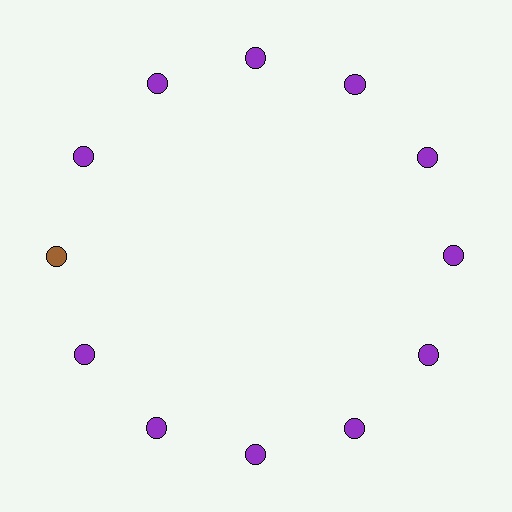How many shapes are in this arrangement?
There are 12 shapes arranged in a ring pattern.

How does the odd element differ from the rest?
It has a different color: brown instead of purple.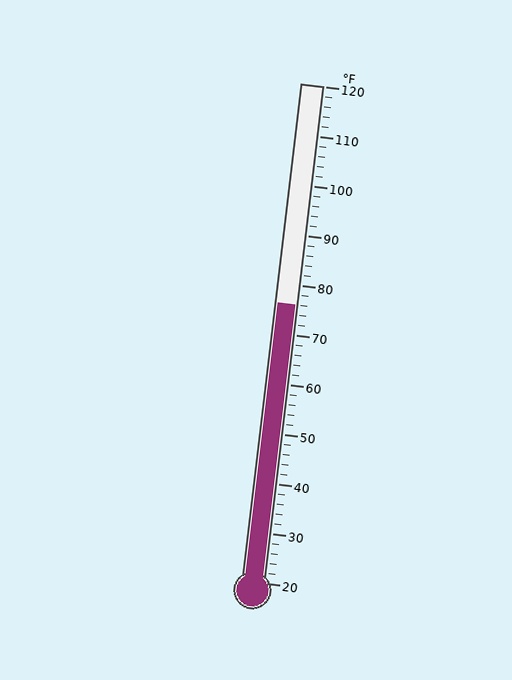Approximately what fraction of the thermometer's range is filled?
The thermometer is filled to approximately 55% of its range.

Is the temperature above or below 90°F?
The temperature is below 90°F.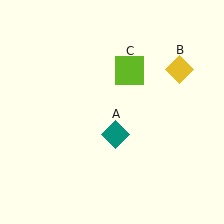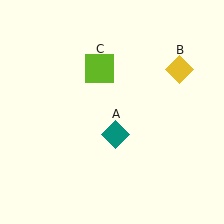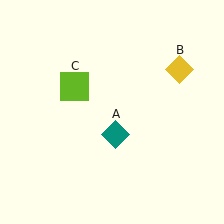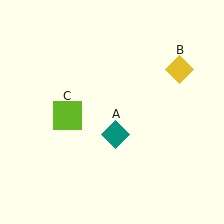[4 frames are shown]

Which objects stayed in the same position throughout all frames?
Teal diamond (object A) and yellow diamond (object B) remained stationary.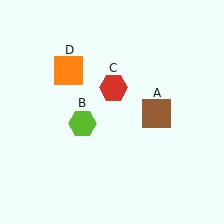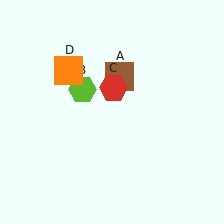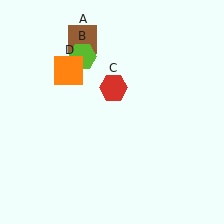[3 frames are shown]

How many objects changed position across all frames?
2 objects changed position: brown square (object A), lime hexagon (object B).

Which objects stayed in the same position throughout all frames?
Red hexagon (object C) and orange square (object D) remained stationary.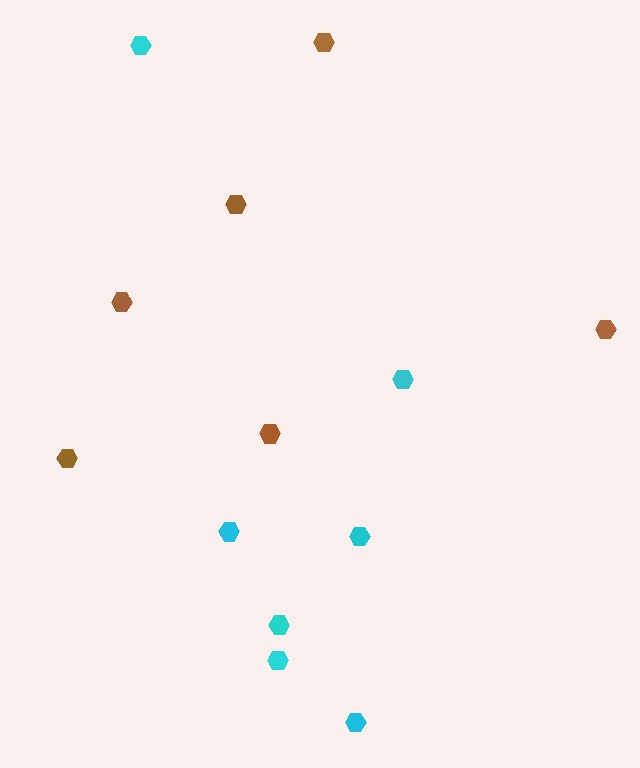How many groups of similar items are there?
There are 2 groups: one group of brown hexagons (6) and one group of cyan hexagons (7).